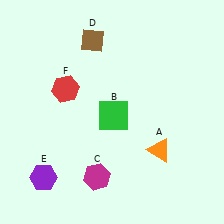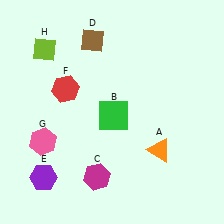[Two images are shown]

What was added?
A pink hexagon (G), a lime diamond (H) were added in Image 2.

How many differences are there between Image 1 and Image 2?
There are 2 differences between the two images.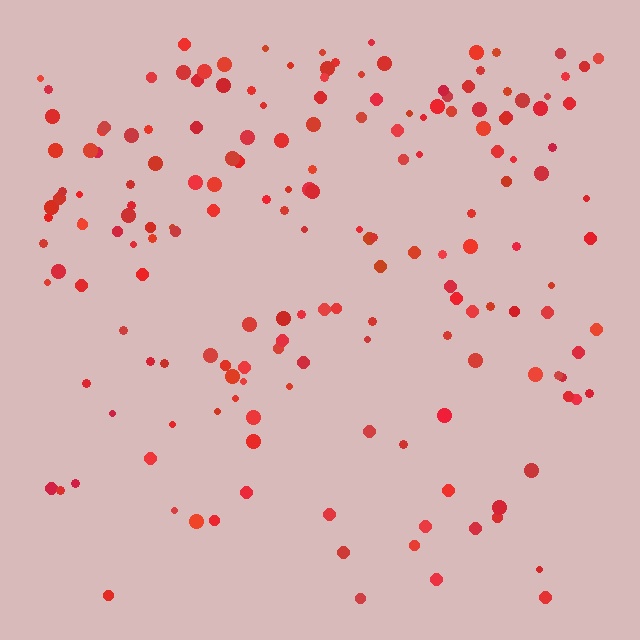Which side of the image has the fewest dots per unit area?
The bottom.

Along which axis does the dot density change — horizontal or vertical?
Vertical.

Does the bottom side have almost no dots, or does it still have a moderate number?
Still a moderate number, just noticeably fewer than the top.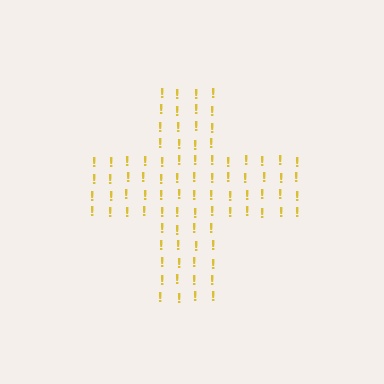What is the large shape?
The large shape is a cross.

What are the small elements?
The small elements are exclamation marks.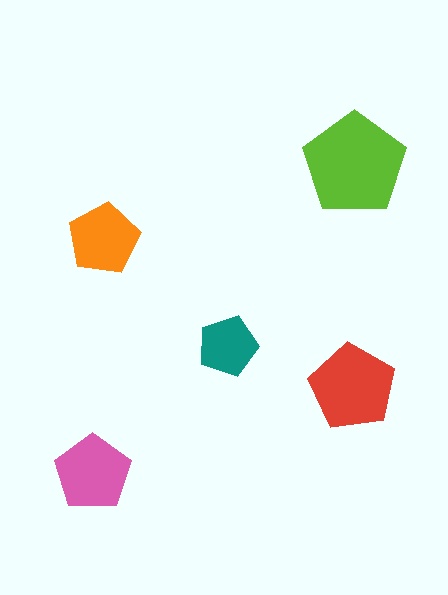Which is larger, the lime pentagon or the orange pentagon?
The lime one.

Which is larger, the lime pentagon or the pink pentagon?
The lime one.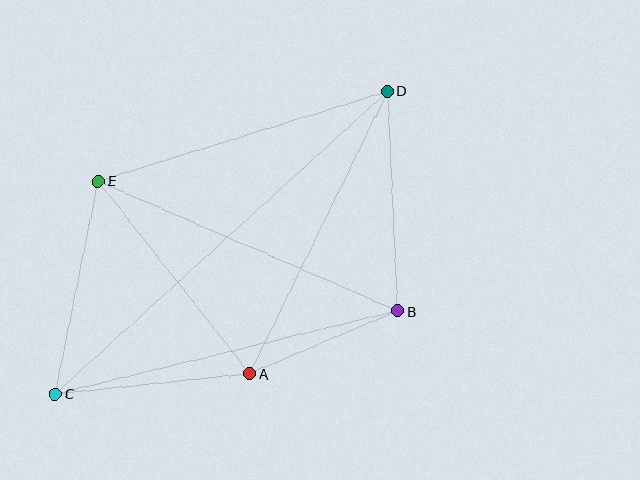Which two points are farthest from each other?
Points C and D are farthest from each other.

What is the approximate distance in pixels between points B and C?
The distance between B and C is approximately 352 pixels.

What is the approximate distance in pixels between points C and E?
The distance between C and E is approximately 217 pixels.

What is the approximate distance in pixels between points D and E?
The distance between D and E is approximately 303 pixels.